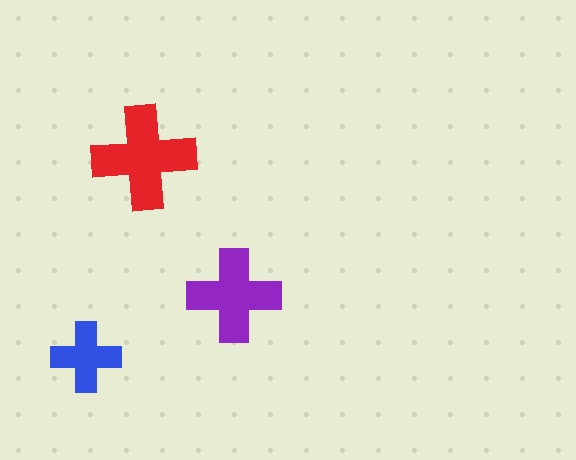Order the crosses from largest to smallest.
the red one, the purple one, the blue one.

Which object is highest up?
The red cross is topmost.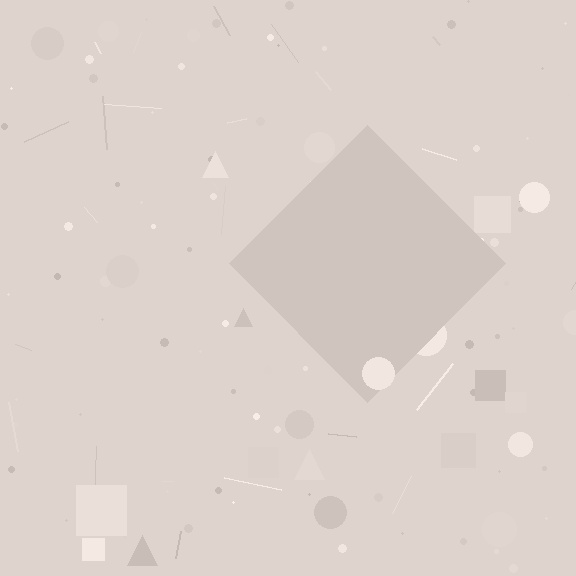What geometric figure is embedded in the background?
A diamond is embedded in the background.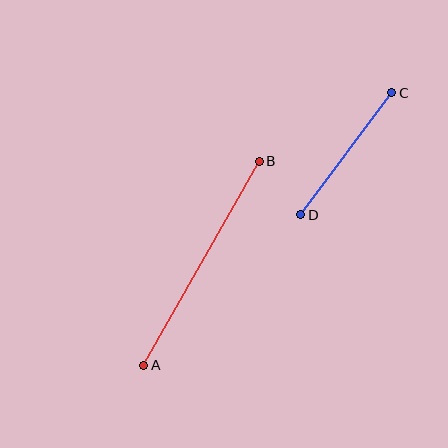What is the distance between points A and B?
The distance is approximately 234 pixels.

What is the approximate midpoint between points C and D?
The midpoint is at approximately (346, 154) pixels.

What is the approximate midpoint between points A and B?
The midpoint is at approximately (202, 263) pixels.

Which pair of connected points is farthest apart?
Points A and B are farthest apart.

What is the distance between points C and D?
The distance is approximately 152 pixels.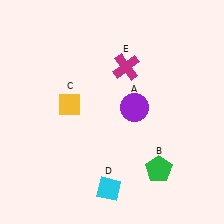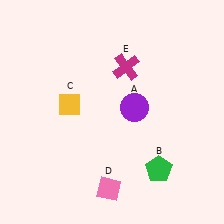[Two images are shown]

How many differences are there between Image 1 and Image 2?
There is 1 difference between the two images.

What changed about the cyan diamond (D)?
In Image 1, D is cyan. In Image 2, it changed to pink.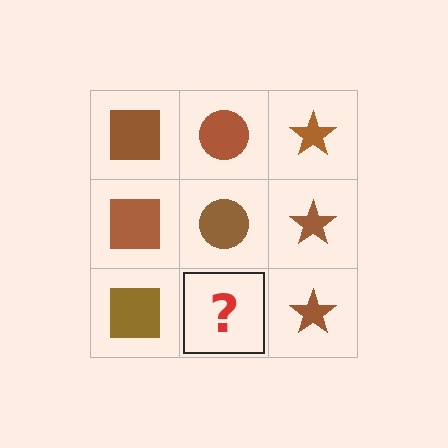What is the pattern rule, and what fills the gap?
The rule is that each column has a consistent shape. The gap should be filled with a brown circle.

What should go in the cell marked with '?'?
The missing cell should contain a brown circle.